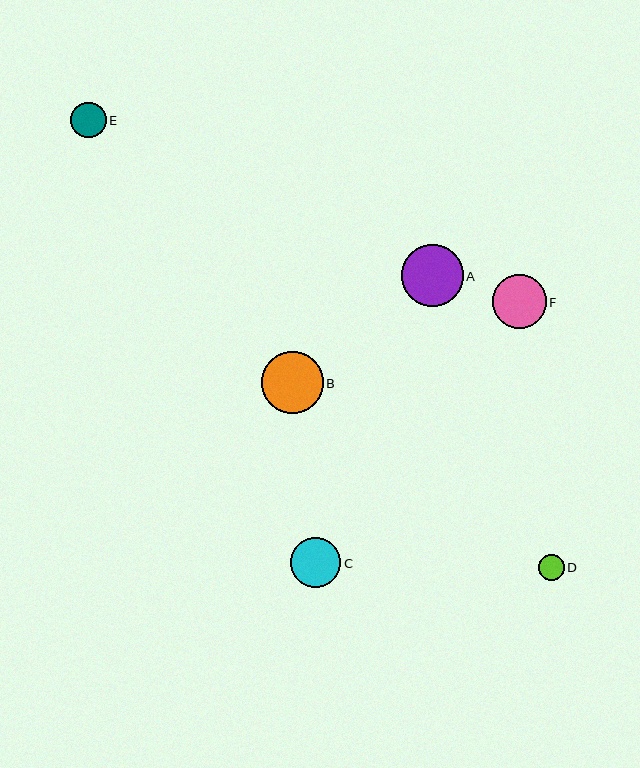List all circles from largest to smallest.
From largest to smallest: B, A, F, C, E, D.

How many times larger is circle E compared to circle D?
Circle E is approximately 1.4 times the size of circle D.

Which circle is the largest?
Circle B is the largest with a size of approximately 62 pixels.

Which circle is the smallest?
Circle D is the smallest with a size of approximately 26 pixels.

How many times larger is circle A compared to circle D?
Circle A is approximately 2.4 times the size of circle D.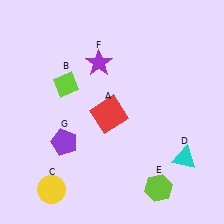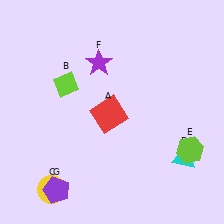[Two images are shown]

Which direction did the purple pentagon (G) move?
The purple pentagon (G) moved down.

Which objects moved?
The objects that moved are: the lime hexagon (E), the purple pentagon (G).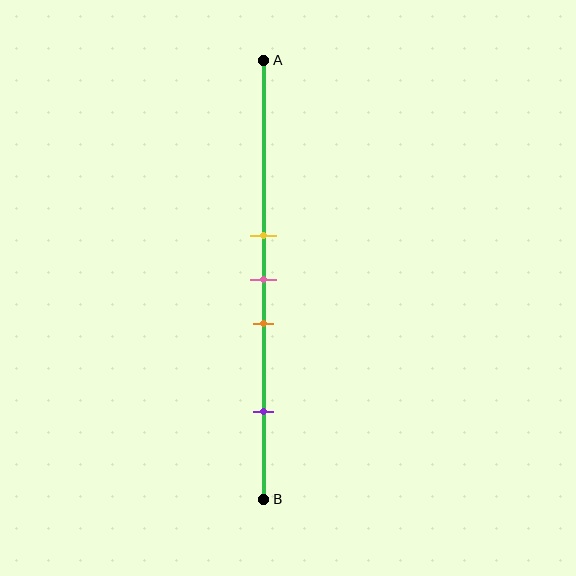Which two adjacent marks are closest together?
The yellow and pink marks are the closest adjacent pair.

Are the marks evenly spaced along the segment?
No, the marks are not evenly spaced.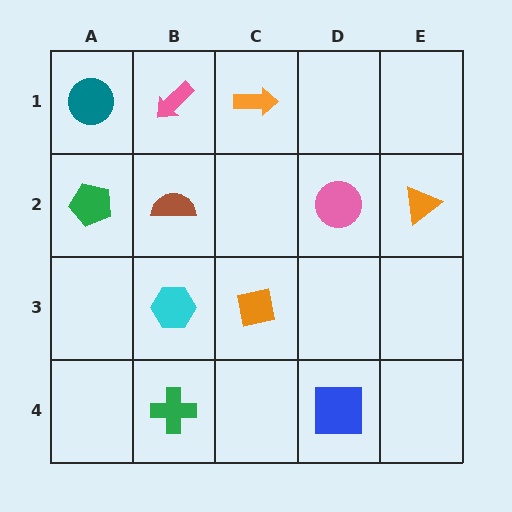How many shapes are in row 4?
2 shapes.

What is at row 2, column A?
A green pentagon.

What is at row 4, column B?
A green cross.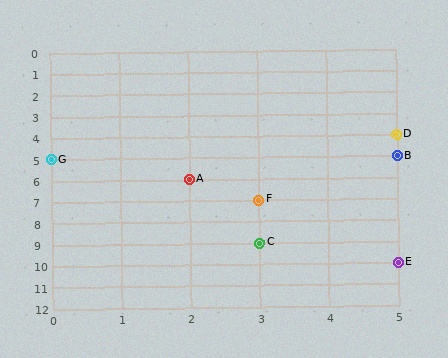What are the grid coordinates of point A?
Point A is at grid coordinates (2, 6).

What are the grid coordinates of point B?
Point B is at grid coordinates (5, 5).